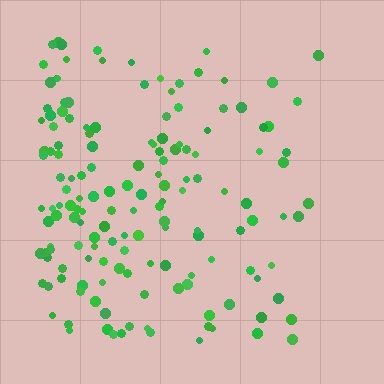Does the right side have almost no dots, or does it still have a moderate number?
Still a moderate number, just noticeably fewer than the left.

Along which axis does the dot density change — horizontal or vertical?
Horizontal.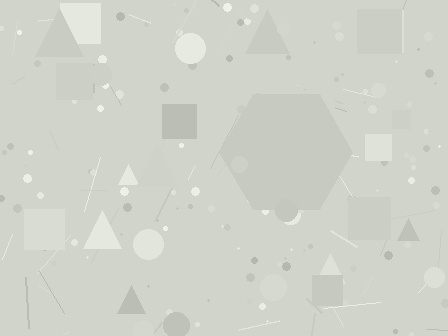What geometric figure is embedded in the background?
A hexagon is embedded in the background.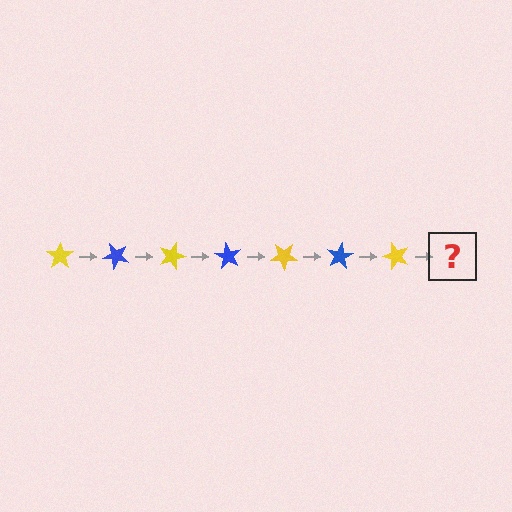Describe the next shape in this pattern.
It should be a blue star, rotated 315 degrees from the start.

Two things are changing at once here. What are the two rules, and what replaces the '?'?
The two rules are that it rotates 45 degrees each step and the color cycles through yellow and blue. The '?' should be a blue star, rotated 315 degrees from the start.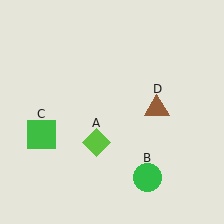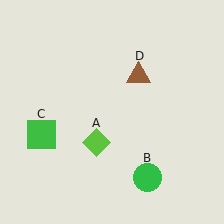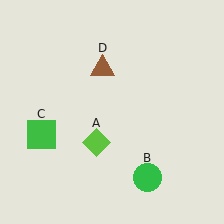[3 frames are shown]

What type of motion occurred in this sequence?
The brown triangle (object D) rotated counterclockwise around the center of the scene.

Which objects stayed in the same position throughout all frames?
Lime diamond (object A) and green circle (object B) and green square (object C) remained stationary.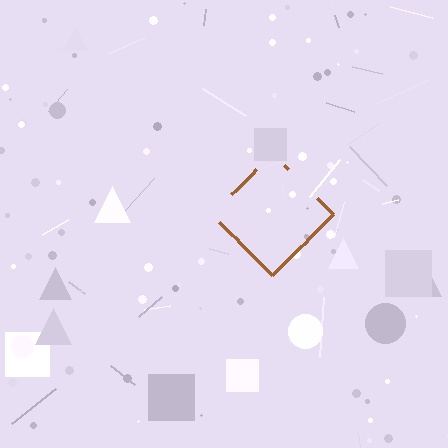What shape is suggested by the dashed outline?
The dashed outline suggests a diamond.